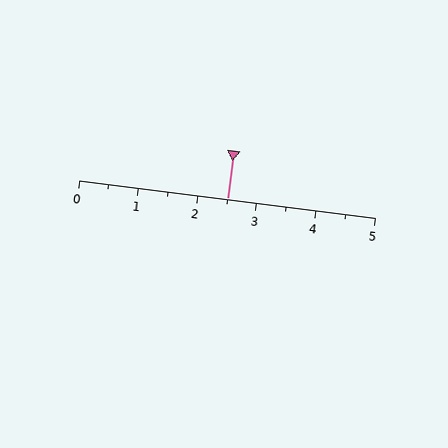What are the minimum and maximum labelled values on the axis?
The axis runs from 0 to 5.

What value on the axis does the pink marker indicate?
The marker indicates approximately 2.5.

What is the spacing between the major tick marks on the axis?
The major ticks are spaced 1 apart.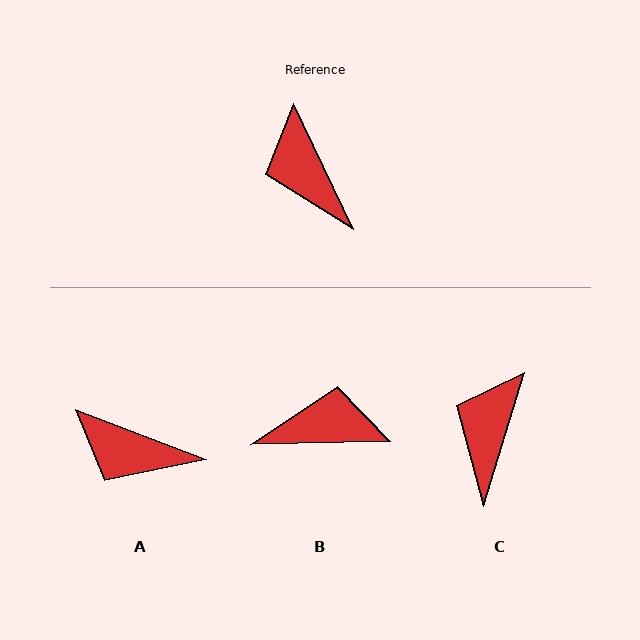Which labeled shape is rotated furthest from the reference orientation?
B, about 115 degrees away.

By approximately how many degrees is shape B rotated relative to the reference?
Approximately 115 degrees clockwise.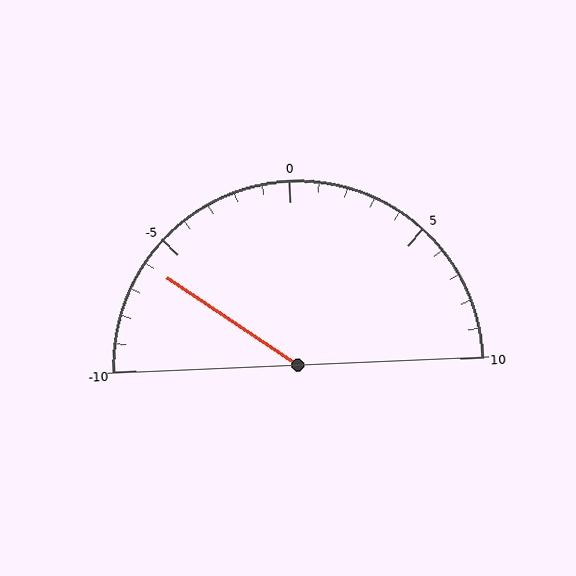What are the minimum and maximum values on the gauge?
The gauge ranges from -10 to 10.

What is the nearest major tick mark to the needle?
The nearest major tick mark is -5.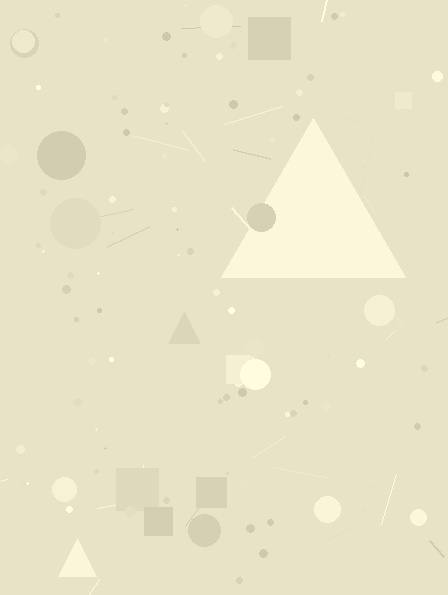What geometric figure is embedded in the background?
A triangle is embedded in the background.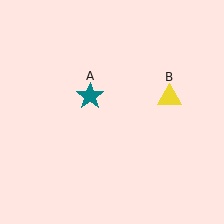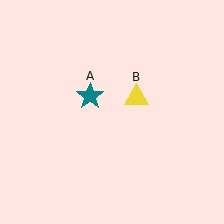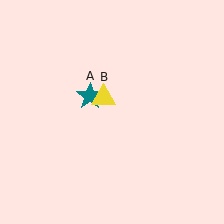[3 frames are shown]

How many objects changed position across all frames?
1 object changed position: yellow triangle (object B).